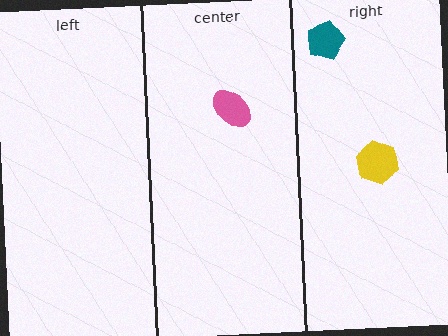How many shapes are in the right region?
2.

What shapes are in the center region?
The pink ellipse.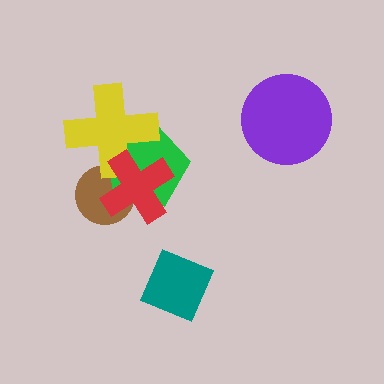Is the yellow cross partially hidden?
Yes, it is partially covered by another shape.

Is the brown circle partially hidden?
Yes, it is partially covered by another shape.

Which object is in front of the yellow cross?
The red cross is in front of the yellow cross.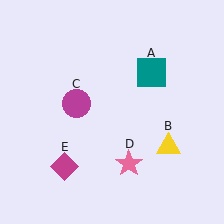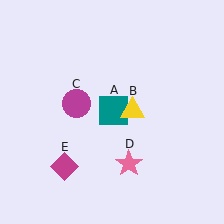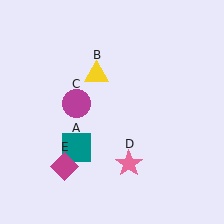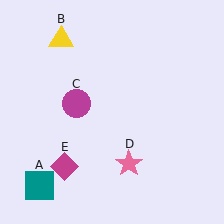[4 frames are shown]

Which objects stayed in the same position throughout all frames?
Magenta circle (object C) and pink star (object D) and magenta diamond (object E) remained stationary.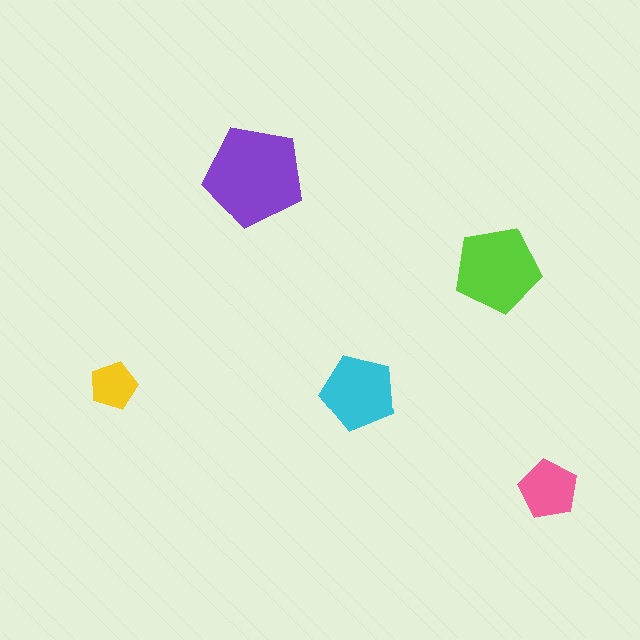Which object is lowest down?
The pink pentagon is bottommost.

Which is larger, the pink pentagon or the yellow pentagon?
The pink one.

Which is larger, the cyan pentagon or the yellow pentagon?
The cyan one.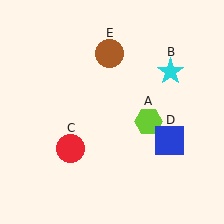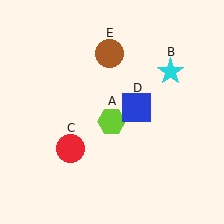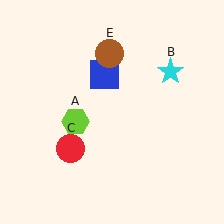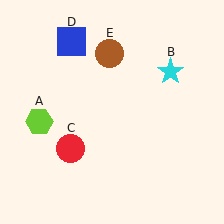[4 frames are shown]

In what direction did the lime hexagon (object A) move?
The lime hexagon (object A) moved left.